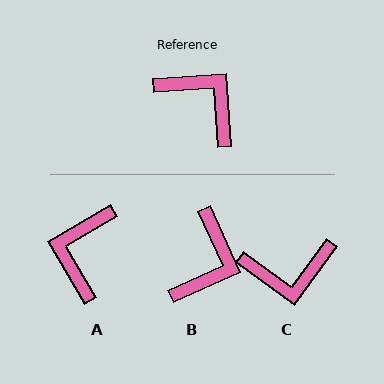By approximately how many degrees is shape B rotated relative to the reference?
Approximately 70 degrees clockwise.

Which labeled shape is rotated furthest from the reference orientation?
C, about 130 degrees away.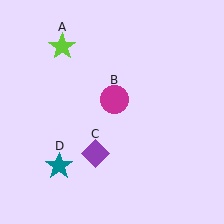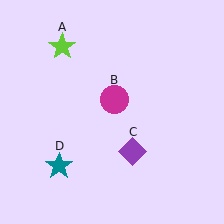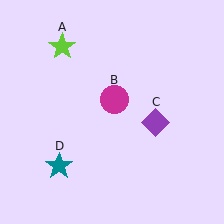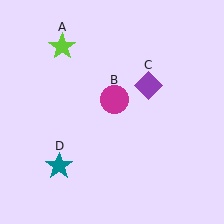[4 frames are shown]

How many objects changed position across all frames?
1 object changed position: purple diamond (object C).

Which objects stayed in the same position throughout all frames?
Lime star (object A) and magenta circle (object B) and teal star (object D) remained stationary.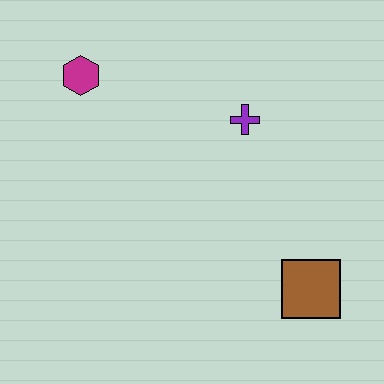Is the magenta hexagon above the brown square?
Yes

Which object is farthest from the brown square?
The magenta hexagon is farthest from the brown square.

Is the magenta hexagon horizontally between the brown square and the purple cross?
No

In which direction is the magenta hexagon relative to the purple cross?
The magenta hexagon is to the left of the purple cross.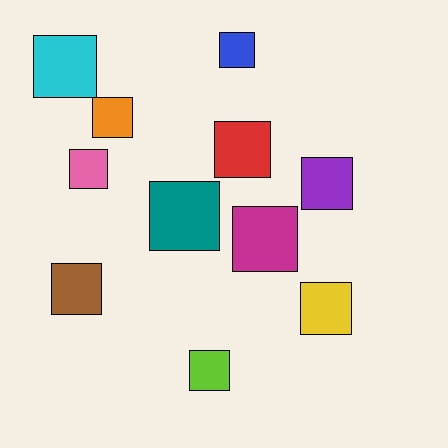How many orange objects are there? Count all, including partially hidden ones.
There is 1 orange object.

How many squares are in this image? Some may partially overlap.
There are 11 squares.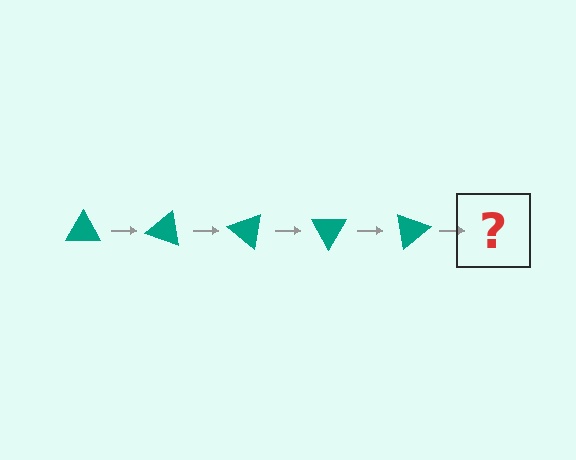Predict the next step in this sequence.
The next step is a teal triangle rotated 100 degrees.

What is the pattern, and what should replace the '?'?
The pattern is that the triangle rotates 20 degrees each step. The '?' should be a teal triangle rotated 100 degrees.